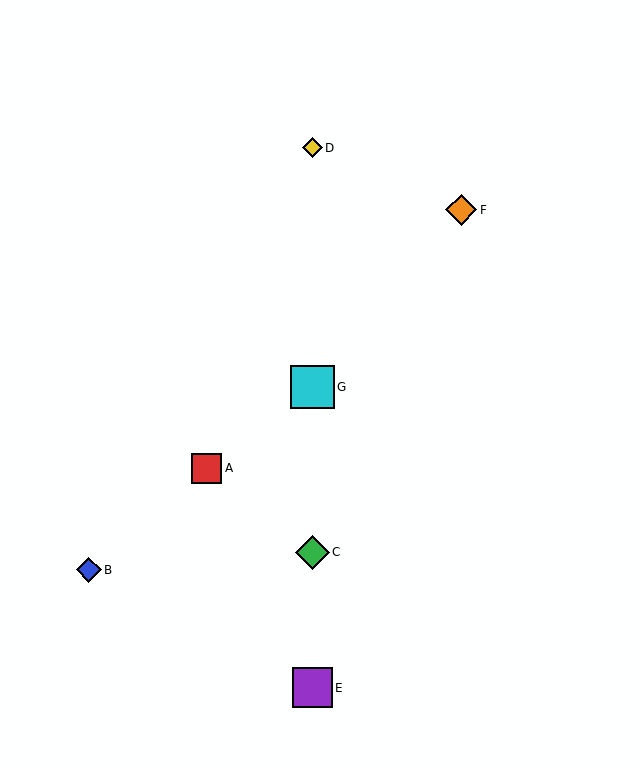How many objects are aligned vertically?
4 objects (C, D, E, G) are aligned vertically.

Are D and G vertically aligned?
Yes, both are at x≈312.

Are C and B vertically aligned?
No, C is at x≈312 and B is at x≈89.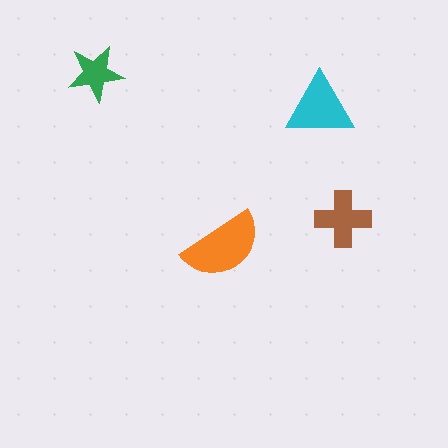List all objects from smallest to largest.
The green star, the brown cross, the cyan triangle, the orange semicircle.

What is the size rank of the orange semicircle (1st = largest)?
1st.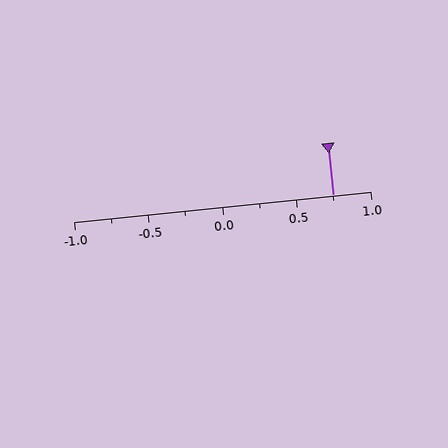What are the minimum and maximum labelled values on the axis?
The axis runs from -1.0 to 1.0.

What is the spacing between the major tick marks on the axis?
The major ticks are spaced 0.5 apart.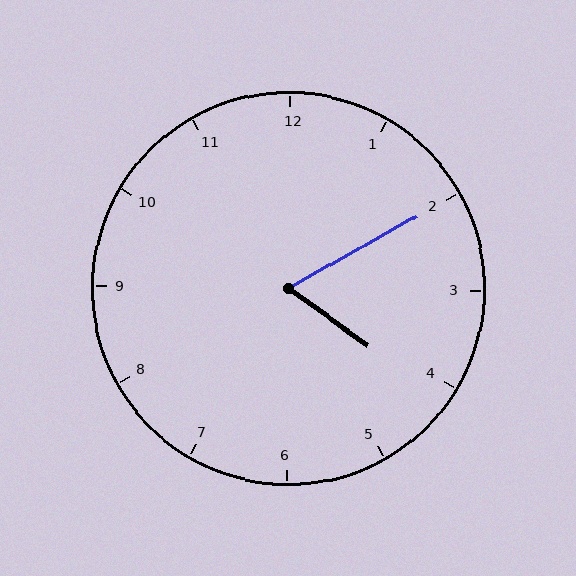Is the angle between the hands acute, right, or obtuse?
It is acute.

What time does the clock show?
4:10.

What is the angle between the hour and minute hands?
Approximately 65 degrees.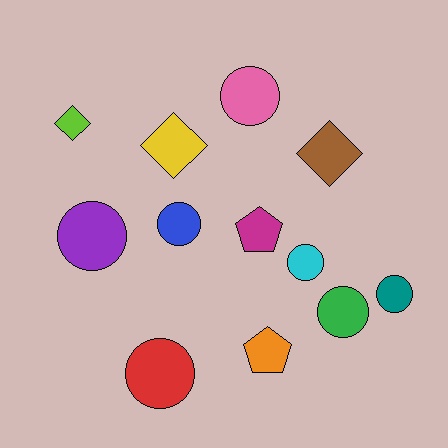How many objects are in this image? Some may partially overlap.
There are 12 objects.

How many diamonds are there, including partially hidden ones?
There are 3 diamonds.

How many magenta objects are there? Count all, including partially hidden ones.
There is 1 magenta object.